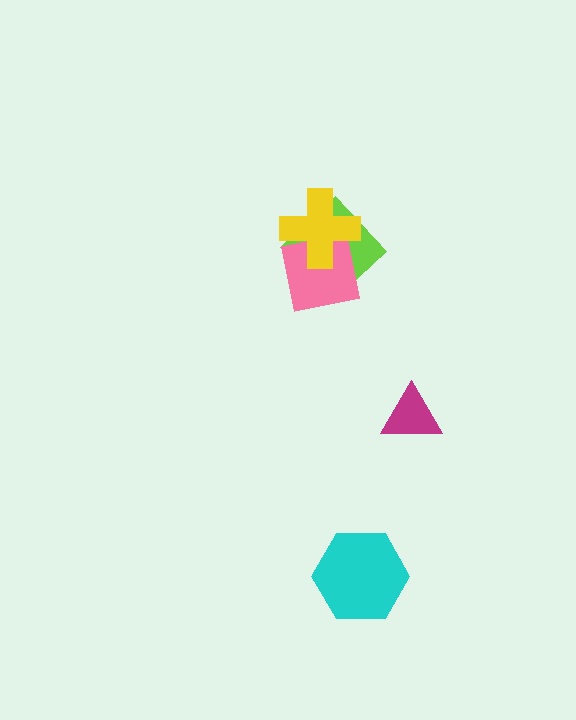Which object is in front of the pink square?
The yellow cross is in front of the pink square.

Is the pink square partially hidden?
Yes, it is partially covered by another shape.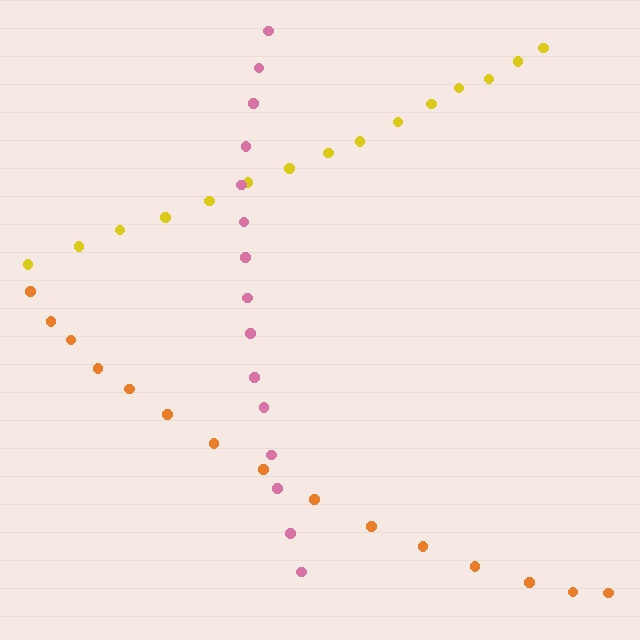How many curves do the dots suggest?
There are 3 distinct paths.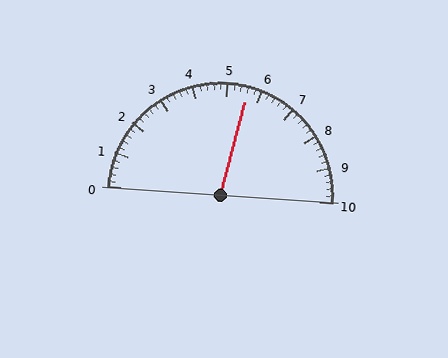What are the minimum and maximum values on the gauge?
The gauge ranges from 0 to 10.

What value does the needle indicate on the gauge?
The needle indicates approximately 5.6.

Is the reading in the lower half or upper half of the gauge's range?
The reading is in the upper half of the range (0 to 10).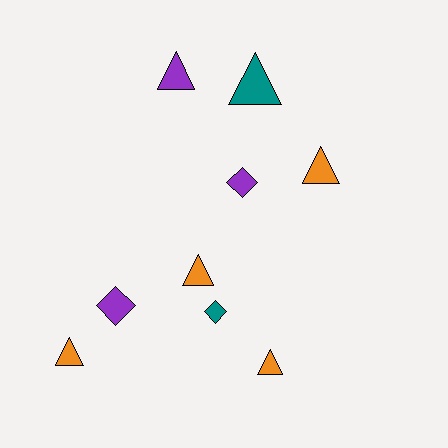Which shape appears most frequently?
Triangle, with 6 objects.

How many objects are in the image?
There are 9 objects.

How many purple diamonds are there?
There are 2 purple diamonds.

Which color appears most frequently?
Orange, with 4 objects.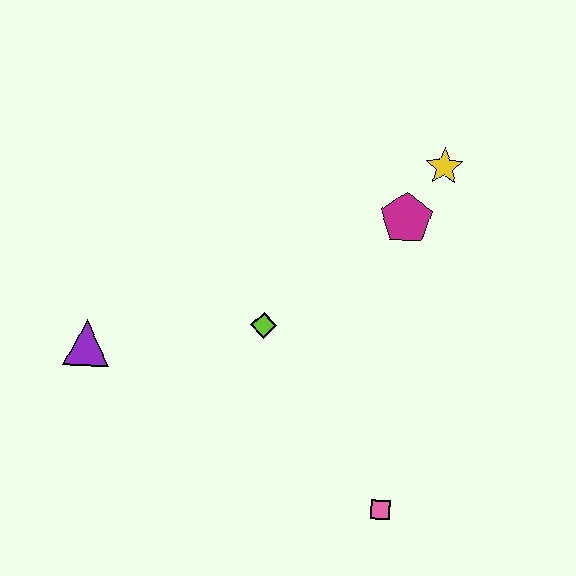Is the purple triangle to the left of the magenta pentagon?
Yes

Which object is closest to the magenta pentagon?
The yellow star is closest to the magenta pentagon.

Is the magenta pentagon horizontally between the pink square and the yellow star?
Yes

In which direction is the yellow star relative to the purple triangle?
The yellow star is to the right of the purple triangle.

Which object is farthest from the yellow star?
The purple triangle is farthest from the yellow star.